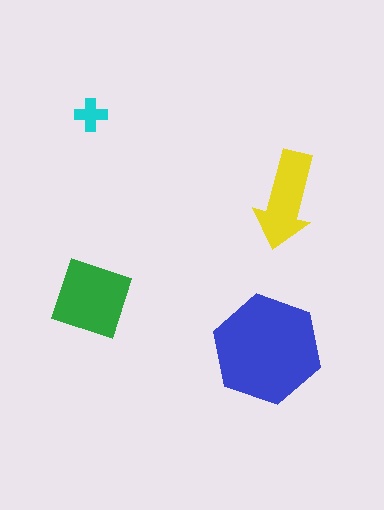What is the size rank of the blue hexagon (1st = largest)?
1st.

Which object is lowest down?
The blue hexagon is bottommost.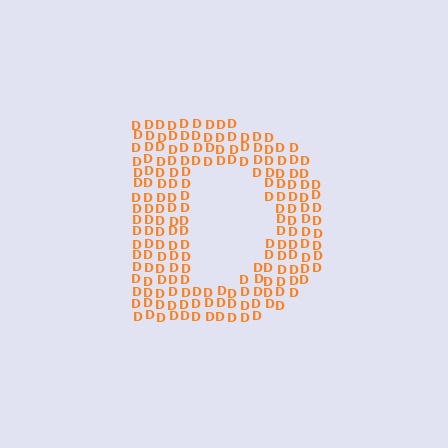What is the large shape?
The large shape is the letter D.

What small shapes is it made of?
It is made of small letter D's.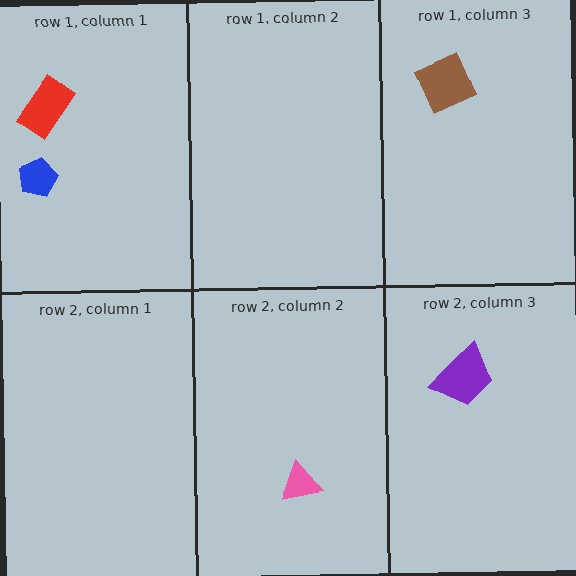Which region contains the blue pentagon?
The row 1, column 1 region.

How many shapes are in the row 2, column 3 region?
1.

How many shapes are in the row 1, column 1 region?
2.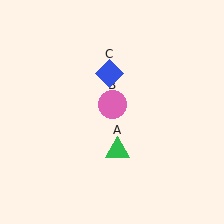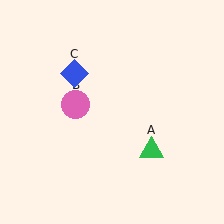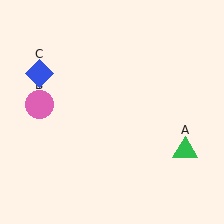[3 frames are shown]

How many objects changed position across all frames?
3 objects changed position: green triangle (object A), pink circle (object B), blue diamond (object C).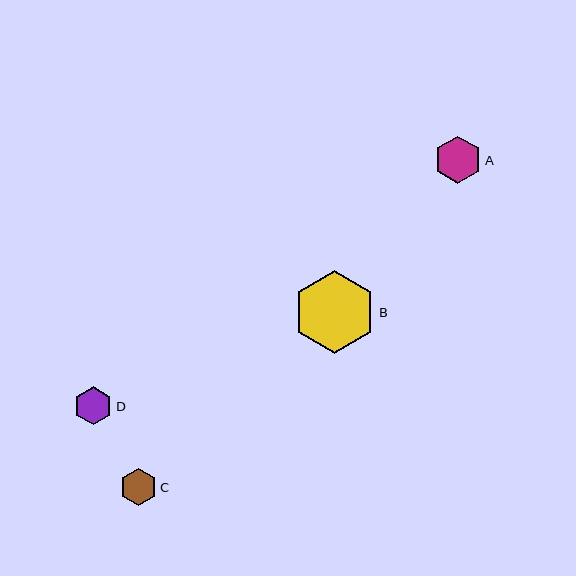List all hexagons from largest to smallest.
From largest to smallest: B, A, D, C.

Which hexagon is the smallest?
Hexagon C is the smallest with a size of approximately 38 pixels.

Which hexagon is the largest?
Hexagon B is the largest with a size of approximately 83 pixels.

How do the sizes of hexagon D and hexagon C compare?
Hexagon D and hexagon C are approximately the same size.